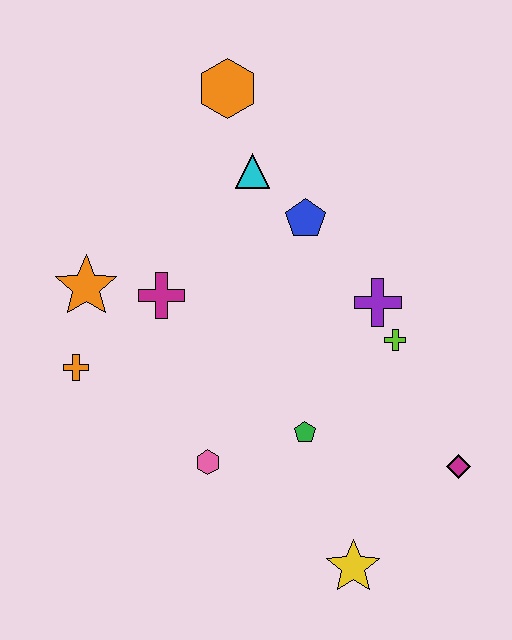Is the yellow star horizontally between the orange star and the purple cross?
Yes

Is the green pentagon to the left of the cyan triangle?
No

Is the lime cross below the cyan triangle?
Yes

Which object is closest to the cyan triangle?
The blue pentagon is closest to the cyan triangle.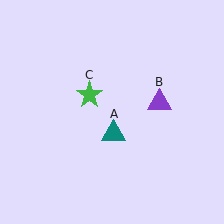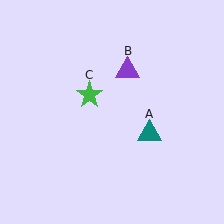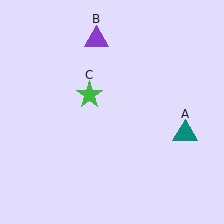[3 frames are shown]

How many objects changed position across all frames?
2 objects changed position: teal triangle (object A), purple triangle (object B).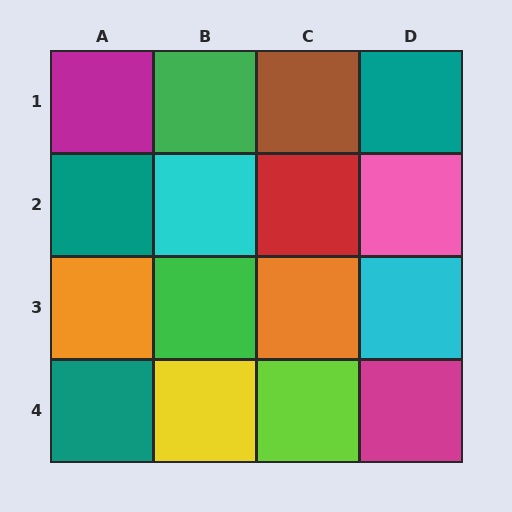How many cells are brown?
1 cell is brown.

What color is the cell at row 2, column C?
Red.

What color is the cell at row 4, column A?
Teal.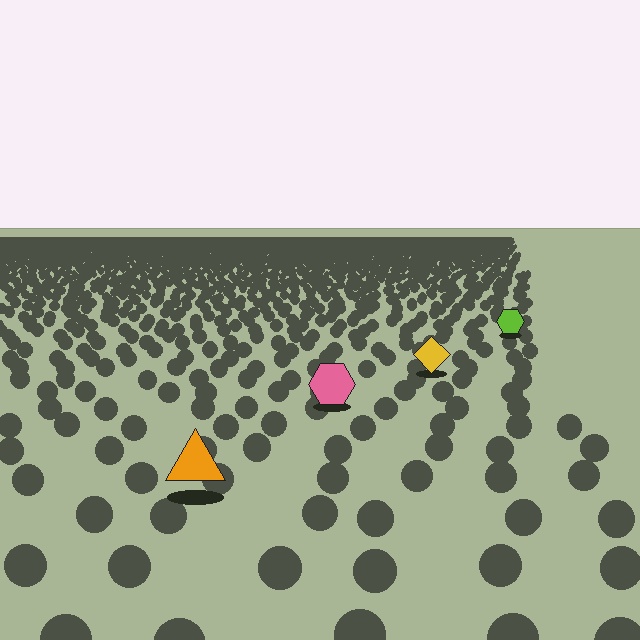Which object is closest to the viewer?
The orange triangle is closest. The texture marks near it are larger and more spread out.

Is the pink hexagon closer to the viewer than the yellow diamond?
Yes. The pink hexagon is closer — you can tell from the texture gradient: the ground texture is coarser near it.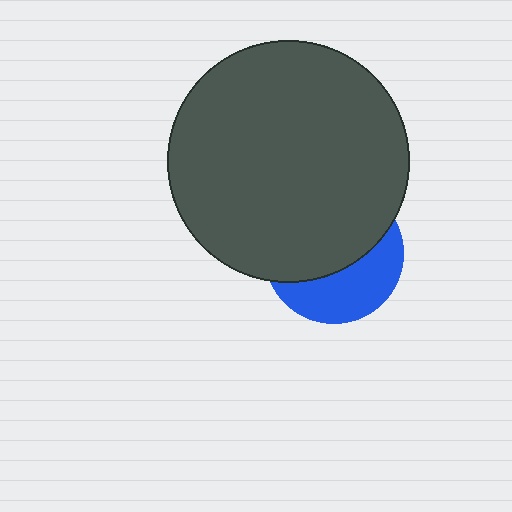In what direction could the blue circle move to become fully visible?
The blue circle could move down. That would shift it out from behind the dark gray circle entirely.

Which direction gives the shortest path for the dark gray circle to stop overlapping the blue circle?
Moving up gives the shortest separation.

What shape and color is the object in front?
The object in front is a dark gray circle.